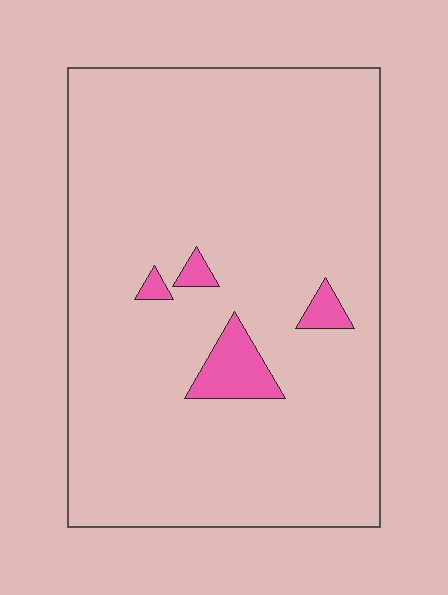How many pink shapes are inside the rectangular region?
4.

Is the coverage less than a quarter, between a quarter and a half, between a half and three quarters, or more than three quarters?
Less than a quarter.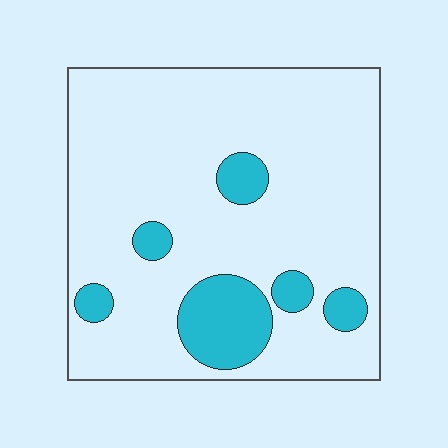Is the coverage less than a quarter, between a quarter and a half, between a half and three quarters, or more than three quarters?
Less than a quarter.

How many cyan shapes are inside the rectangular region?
6.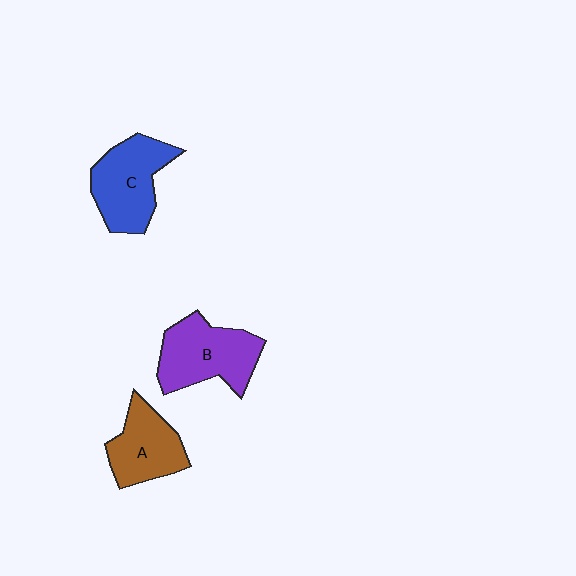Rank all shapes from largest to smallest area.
From largest to smallest: B (purple), C (blue), A (brown).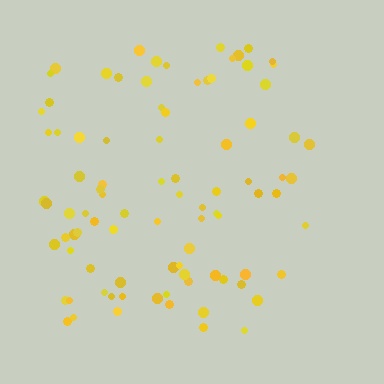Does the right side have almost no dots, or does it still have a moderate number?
Still a moderate number, just noticeably fewer than the left.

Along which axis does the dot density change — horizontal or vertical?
Horizontal.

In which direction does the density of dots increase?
From right to left, with the left side densest.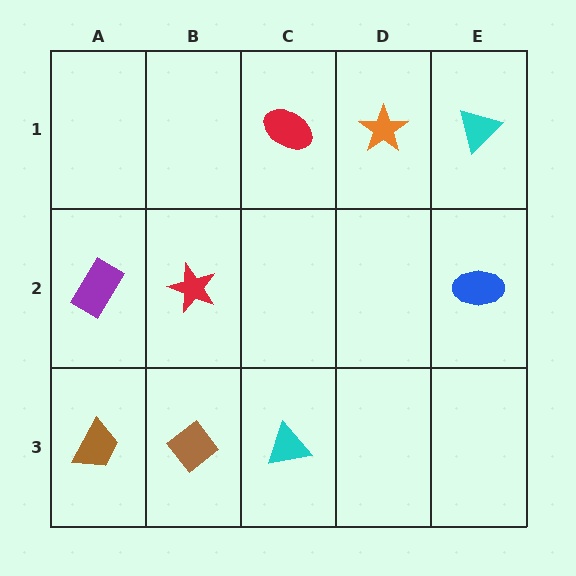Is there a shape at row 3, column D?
No, that cell is empty.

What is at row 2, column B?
A red star.